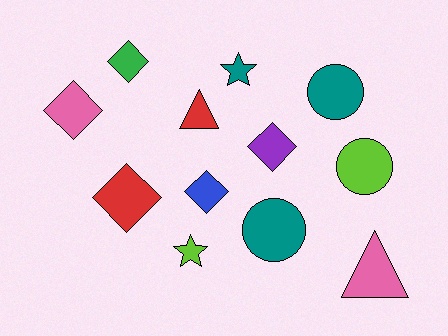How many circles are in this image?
There are 3 circles.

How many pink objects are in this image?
There are 2 pink objects.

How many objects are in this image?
There are 12 objects.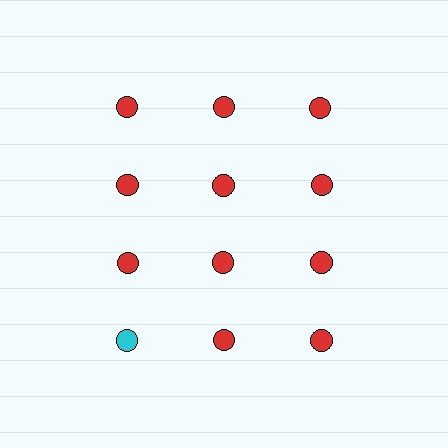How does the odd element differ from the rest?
It has a different color: cyan instead of red.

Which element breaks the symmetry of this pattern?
The cyan circle in the fourth row, leftmost column breaks the symmetry. All other shapes are red circles.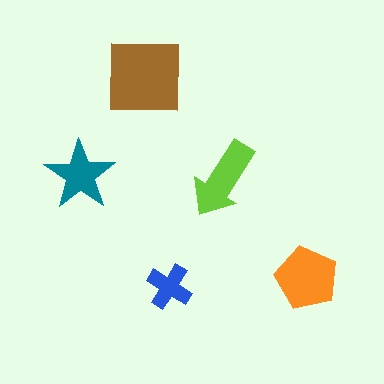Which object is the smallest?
The blue cross.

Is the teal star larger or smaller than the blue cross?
Larger.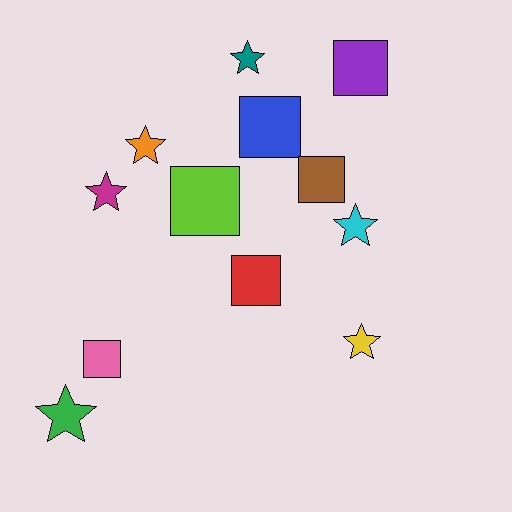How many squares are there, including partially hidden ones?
There are 6 squares.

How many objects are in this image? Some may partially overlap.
There are 12 objects.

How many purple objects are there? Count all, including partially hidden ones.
There is 1 purple object.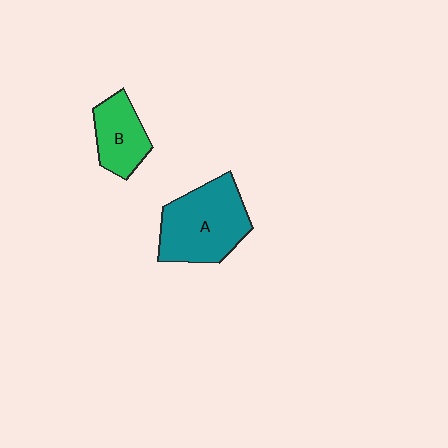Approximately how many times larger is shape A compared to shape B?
Approximately 1.7 times.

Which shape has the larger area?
Shape A (teal).